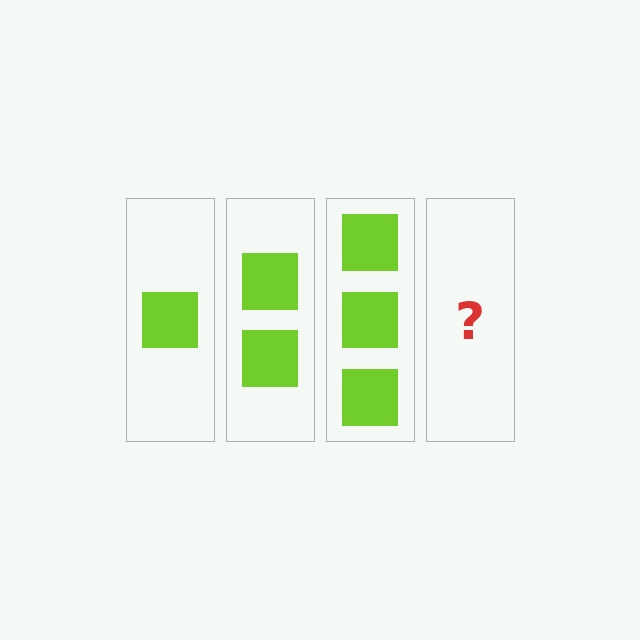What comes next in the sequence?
The next element should be 4 squares.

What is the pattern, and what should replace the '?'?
The pattern is that each step adds one more square. The '?' should be 4 squares.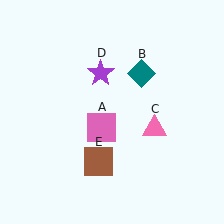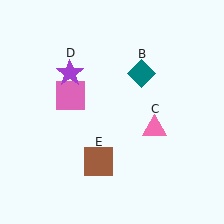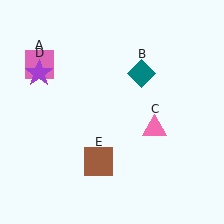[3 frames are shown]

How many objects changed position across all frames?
2 objects changed position: pink square (object A), purple star (object D).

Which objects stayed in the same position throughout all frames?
Teal diamond (object B) and pink triangle (object C) and brown square (object E) remained stationary.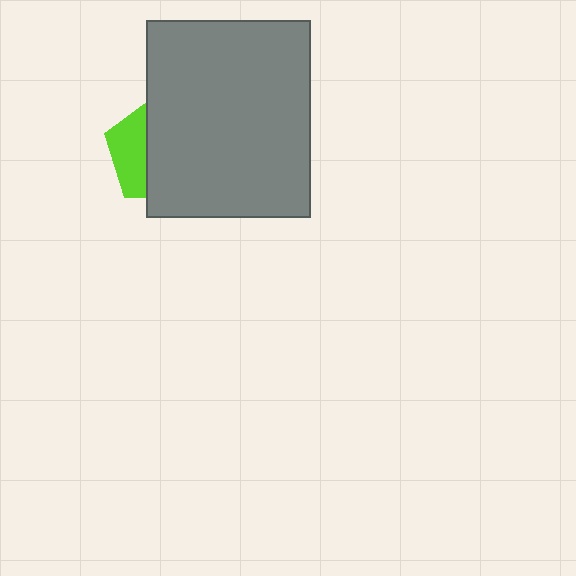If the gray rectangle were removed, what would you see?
You would see the complete lime pentagon.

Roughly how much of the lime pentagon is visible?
A small part of it is visible (roughly 33%).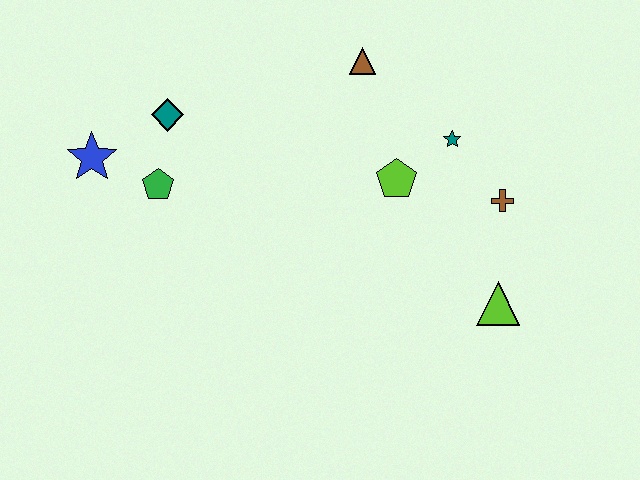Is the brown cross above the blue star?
No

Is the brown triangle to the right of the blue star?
Yes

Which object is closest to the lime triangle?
The brown cross is closest to the lime triangle.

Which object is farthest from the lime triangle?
The blue star is farthest from the lime triangle.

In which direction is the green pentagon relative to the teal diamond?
The green pentagon is below the teal diamond.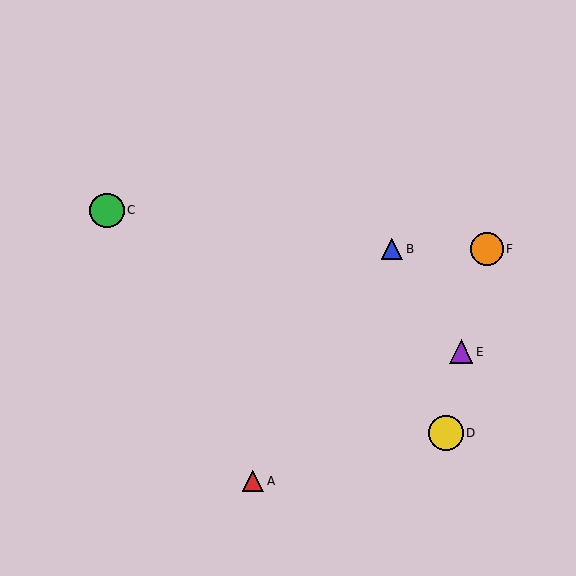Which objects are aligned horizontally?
Objects B, F are aligned horizontally.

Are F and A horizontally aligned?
No, F is at y≈249 and A is at y≈481.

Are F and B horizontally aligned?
Yes, both are at y≈249.